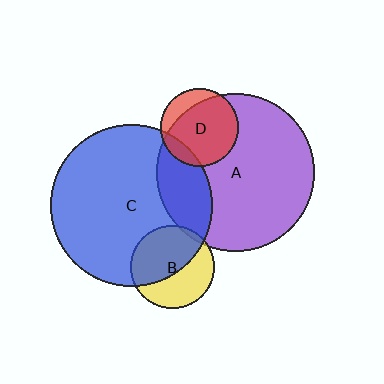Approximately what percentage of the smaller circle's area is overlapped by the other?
Approximately 5%.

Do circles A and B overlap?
Yes.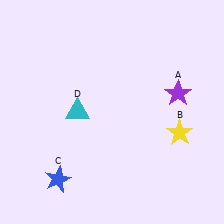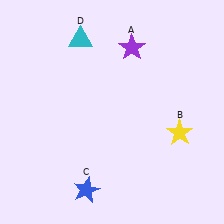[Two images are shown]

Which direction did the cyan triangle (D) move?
The cyan triangle (D) moved up.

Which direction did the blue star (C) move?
The blue star (C) moved right.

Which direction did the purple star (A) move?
The purple star (A) moved left.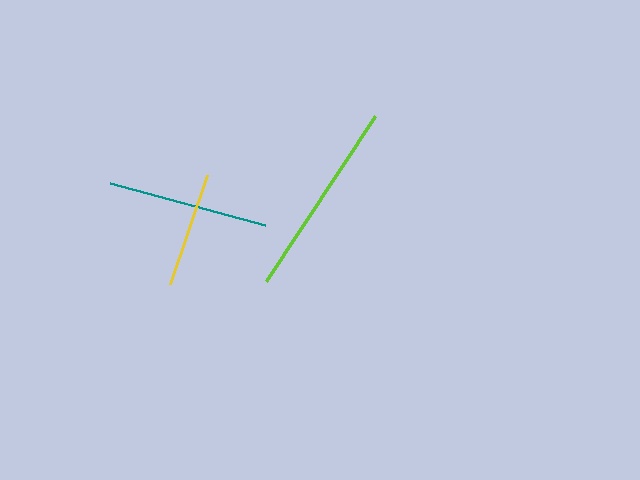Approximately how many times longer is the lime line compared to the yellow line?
The lime line is approximately 1.7 times the length of the yellow line.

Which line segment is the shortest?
The yellow line is the shortest at approximately 115 pixels.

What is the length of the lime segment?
The lime segment is approximately 198 pixels long.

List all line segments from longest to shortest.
From longest to shortest: lime, teal, yellow.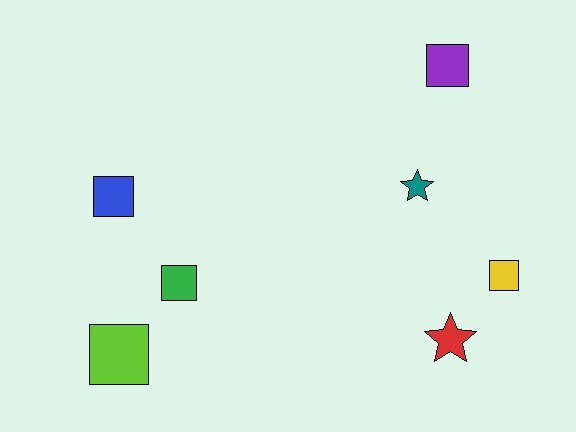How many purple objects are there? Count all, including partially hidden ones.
There is 1 purple object.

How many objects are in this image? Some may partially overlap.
There are 7 objects.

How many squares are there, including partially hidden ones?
There are 5 squares.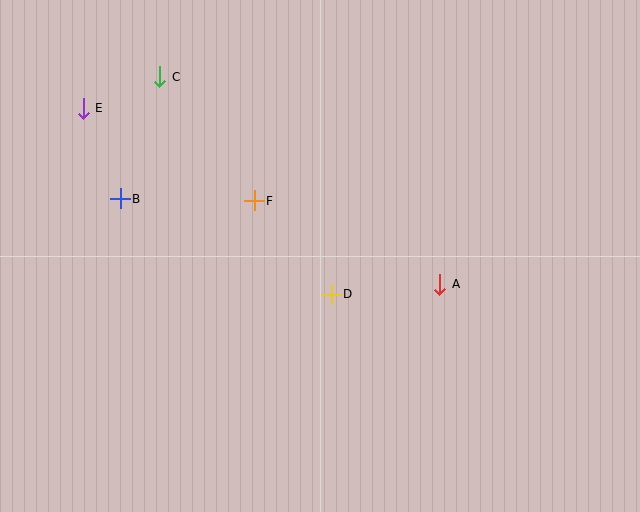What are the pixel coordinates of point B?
Point B is at (120, 199).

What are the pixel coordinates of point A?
Point A is at (440, 284).